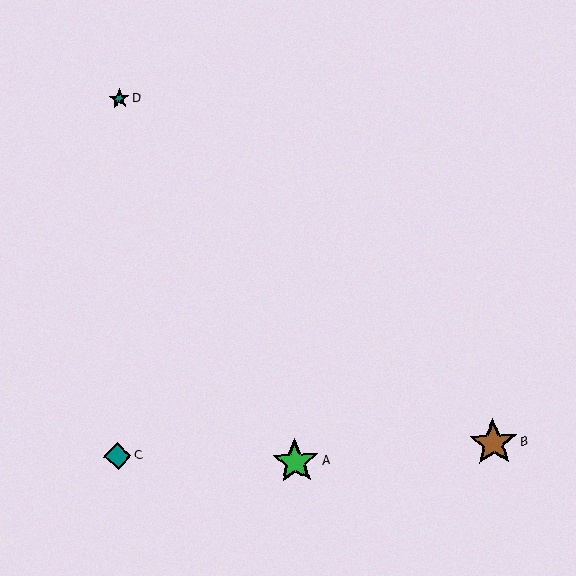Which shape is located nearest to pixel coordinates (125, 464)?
The teal diamond (labeled C) at (117, 456) is nearest to that location.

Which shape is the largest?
The brown star (labeled B) is the largest.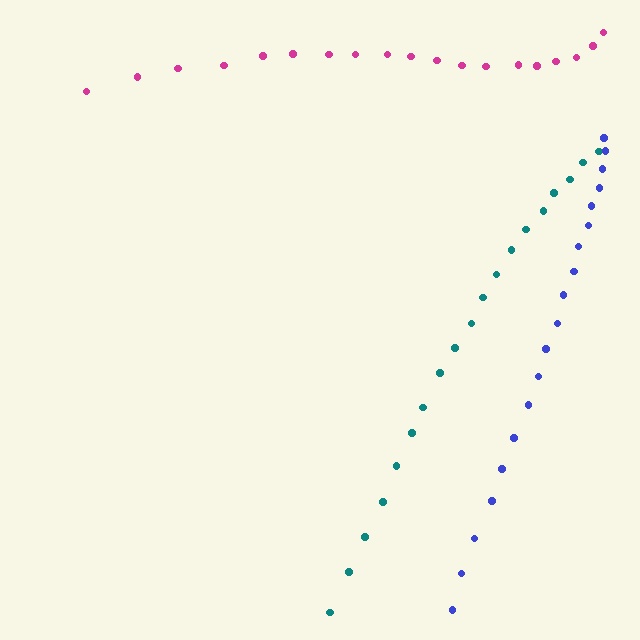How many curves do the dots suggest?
There are 3 distinct paths.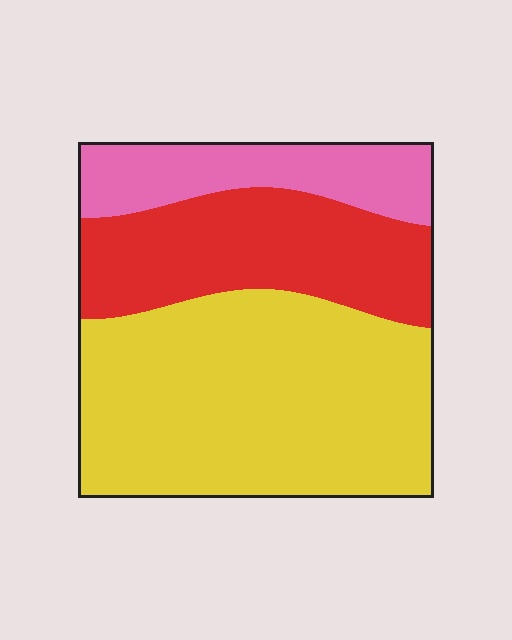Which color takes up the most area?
Yellow, at roughly 55%.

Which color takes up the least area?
Pink, at roughly 20%.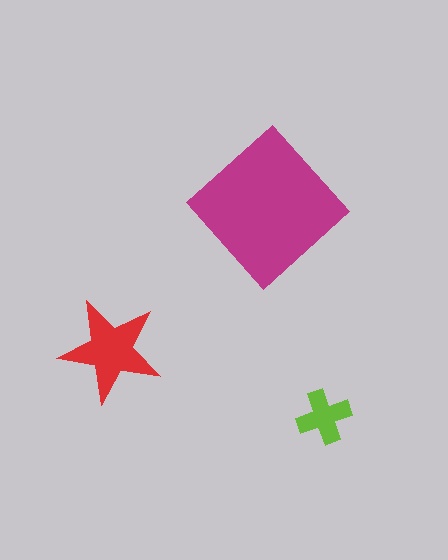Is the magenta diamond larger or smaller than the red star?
Larger.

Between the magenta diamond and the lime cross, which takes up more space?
The magenta diamond.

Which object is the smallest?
The lime cross.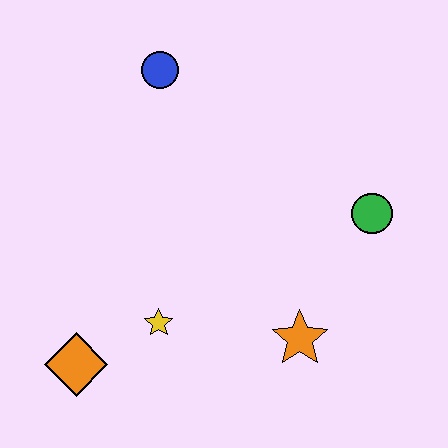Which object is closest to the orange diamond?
The yellow star is closest to the orange diamond.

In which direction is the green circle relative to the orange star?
The green circle is above the orange star.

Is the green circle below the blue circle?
Yes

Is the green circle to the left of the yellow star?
No